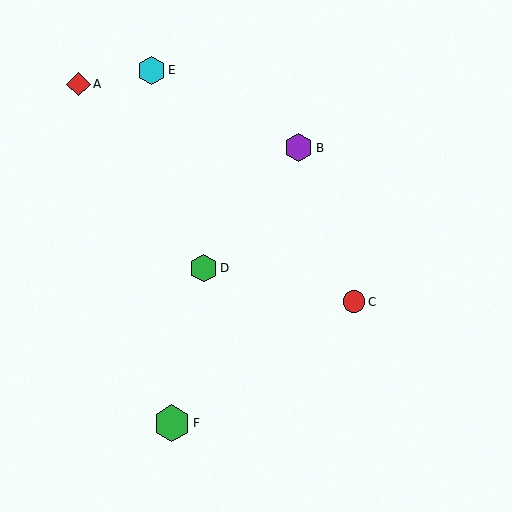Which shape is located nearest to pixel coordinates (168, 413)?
The green hexagon (labeled F) at (172, 423) is nearest to that location.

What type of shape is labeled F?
Shape F is a green hexagon.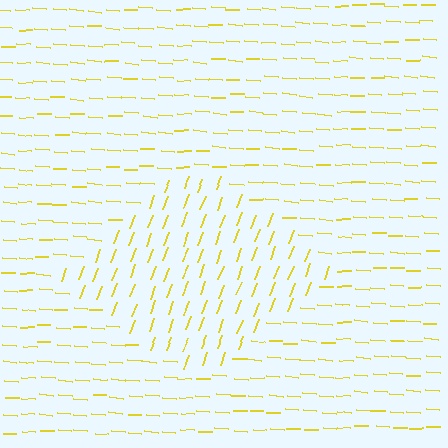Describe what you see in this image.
The image is filled with small yellow line segments. A diamond region in the image has lines oriented differently from the surrounding lines, creating a visible texture boundary.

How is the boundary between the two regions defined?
The boundary is defined purely by a change in line orientation (approximately 73 degrees difference). All lines are the same color and thickness.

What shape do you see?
I see a diamond.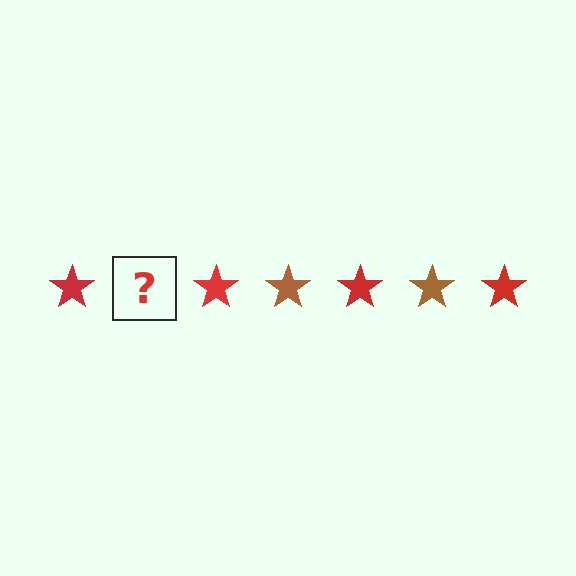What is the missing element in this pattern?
The missing element is a brown star.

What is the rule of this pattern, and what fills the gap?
The rule is that the pattern cycles through red, brown stars. The gap should be filled with a brown star.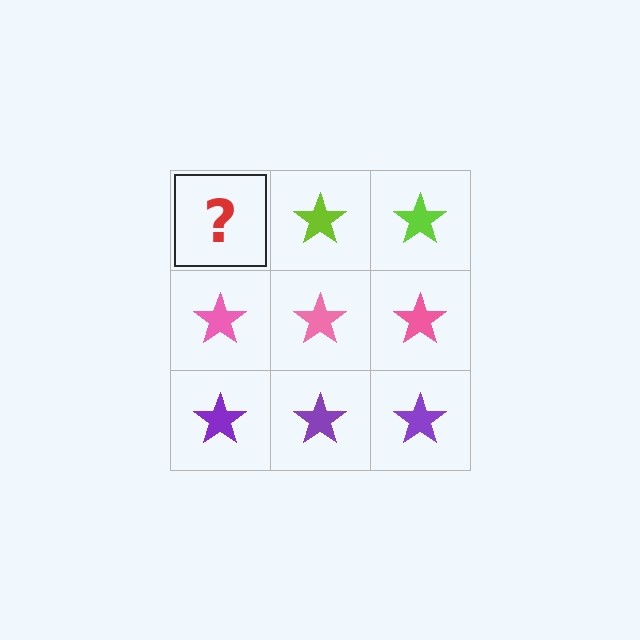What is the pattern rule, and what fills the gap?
The rule is that each row has a consistent color. The gap should be filled with a lime star.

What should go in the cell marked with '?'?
The missing cell should contain a lime star.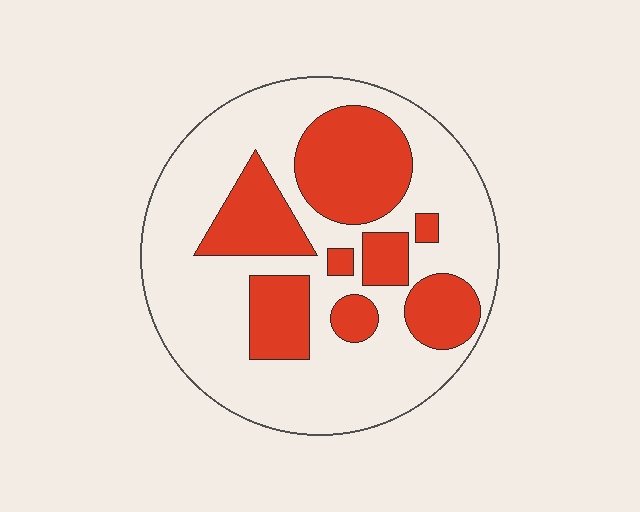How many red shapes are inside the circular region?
8.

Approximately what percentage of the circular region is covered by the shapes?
Approximately 35%.